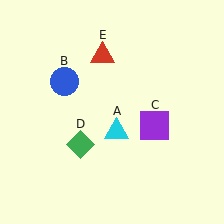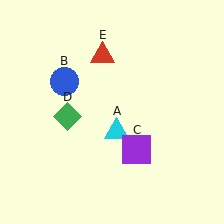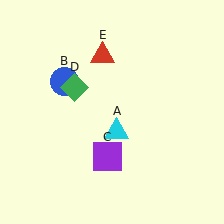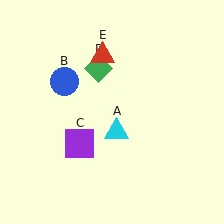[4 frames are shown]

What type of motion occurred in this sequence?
The purple square (object C), green diamond (object D) rotated clockwise around the center of the scene.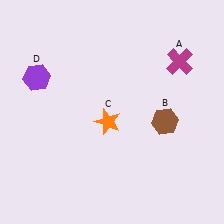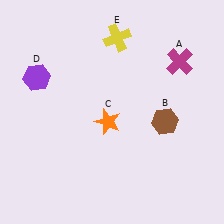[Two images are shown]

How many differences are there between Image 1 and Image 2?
There is 1 difference between the two images.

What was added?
A yellow cross (E) was added in Image 2.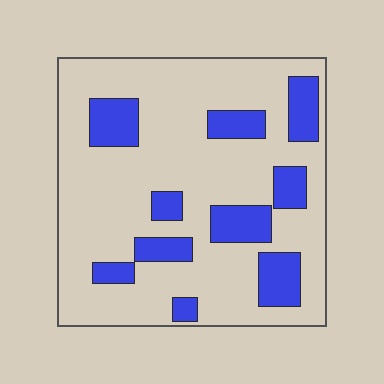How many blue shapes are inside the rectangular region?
10.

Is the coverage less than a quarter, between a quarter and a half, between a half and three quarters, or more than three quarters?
Less than a quarter.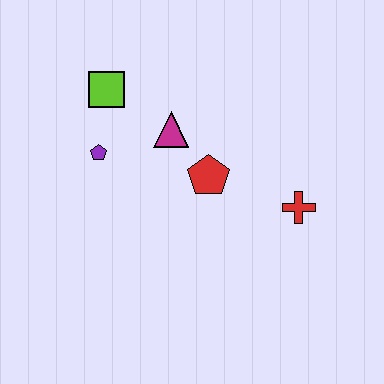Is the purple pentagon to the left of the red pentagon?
Yes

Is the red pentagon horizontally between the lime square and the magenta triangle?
No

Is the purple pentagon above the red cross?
Yes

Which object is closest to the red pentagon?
The magenta triangle is closest to the red pentagon.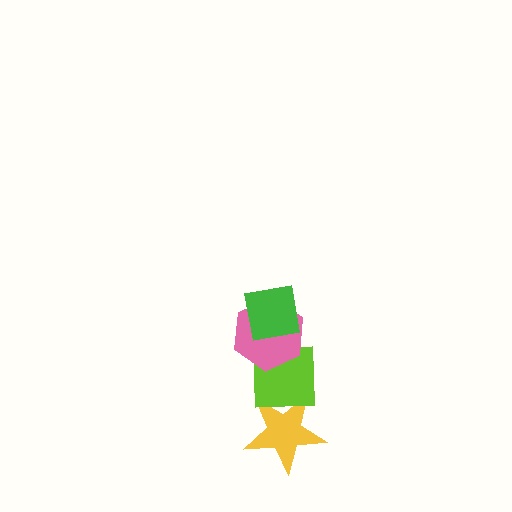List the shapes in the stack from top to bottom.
From top to bottom: the green square, the pink hexagon, the lime square, the yellow star.